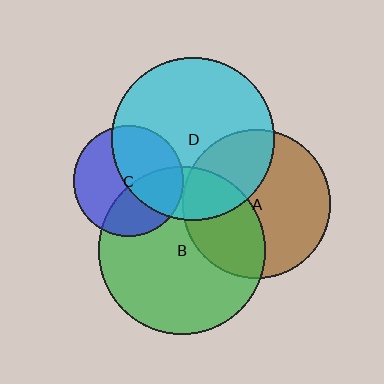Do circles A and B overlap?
Yes.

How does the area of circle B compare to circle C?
Approximately 2.3 times.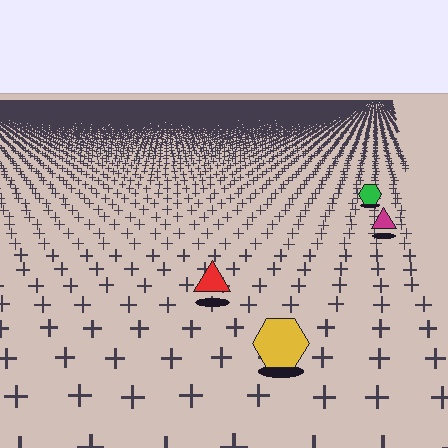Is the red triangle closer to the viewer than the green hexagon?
Yes. The red triangle is closer — you can tell from the texture gradient: the ground texture is coarser near it.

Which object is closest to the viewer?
The yellow hexagon is closest. The texture marks near it are larger and more spread out.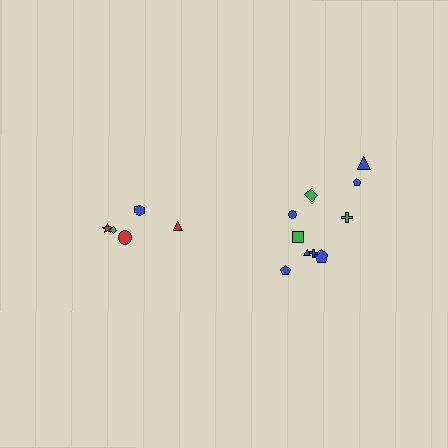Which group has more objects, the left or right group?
The right group.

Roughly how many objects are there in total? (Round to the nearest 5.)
Roughly 15 objects in total.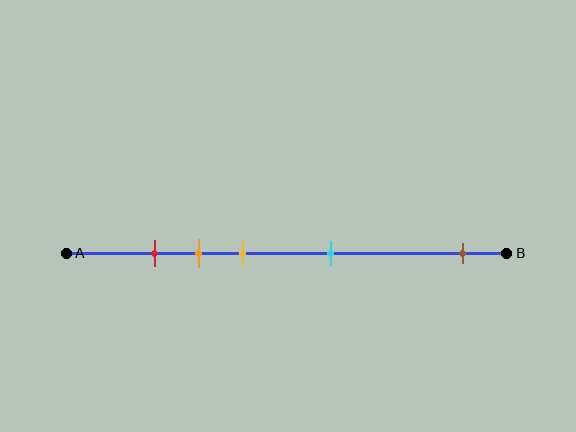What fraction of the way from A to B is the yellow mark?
The yellow mark is approximately 40% (0.4) of the way from A to B.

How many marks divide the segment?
There are 5 marks dividing the segment.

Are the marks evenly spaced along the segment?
No, the marks are not evenly spaced.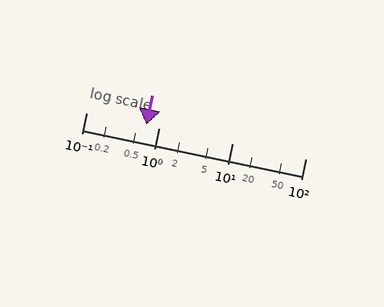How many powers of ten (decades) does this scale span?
The scale spans 3 decades, from 0.1 to 100.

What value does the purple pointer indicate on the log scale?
The pointer indicates approximately 0.66.